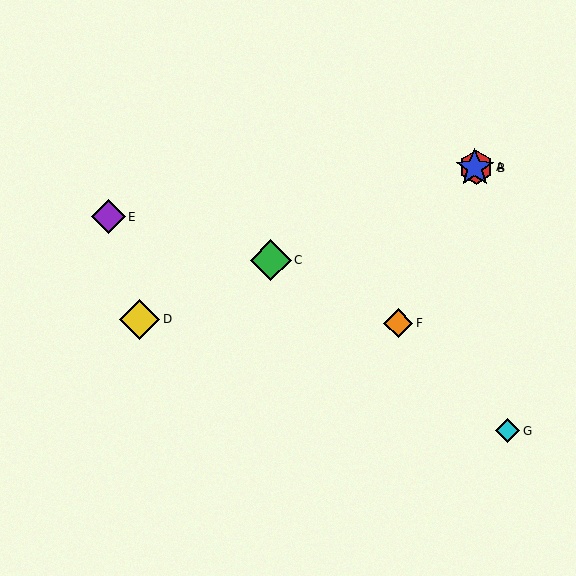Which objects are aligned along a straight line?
Objects A, B, C, D are aligned along a straight line.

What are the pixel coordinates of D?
Object D is at (140, 319).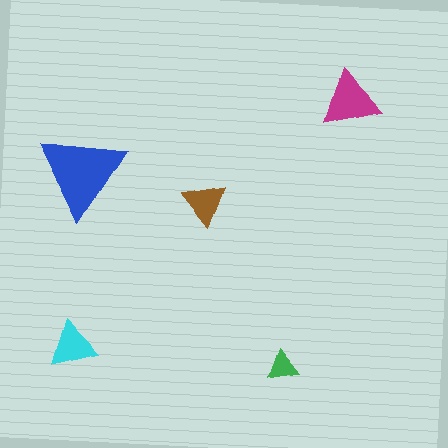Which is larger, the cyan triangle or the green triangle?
The cyan one.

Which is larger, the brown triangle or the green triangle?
The brown one.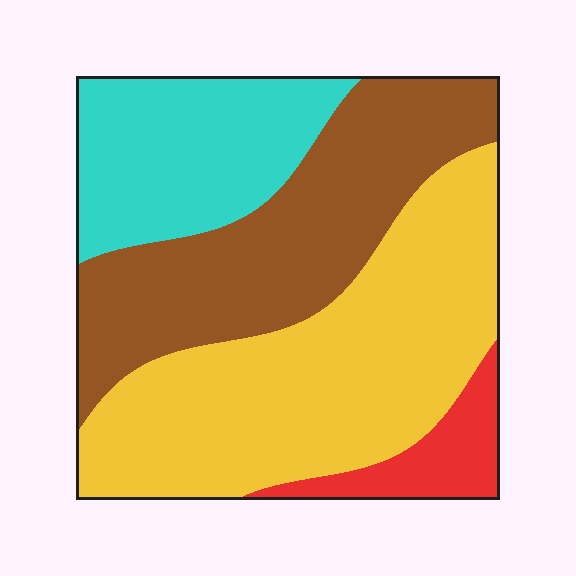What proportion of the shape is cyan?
Cyan takes up less than a quarter of the shape.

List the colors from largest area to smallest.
From largest to smallest: yellow, brown, cyan, red.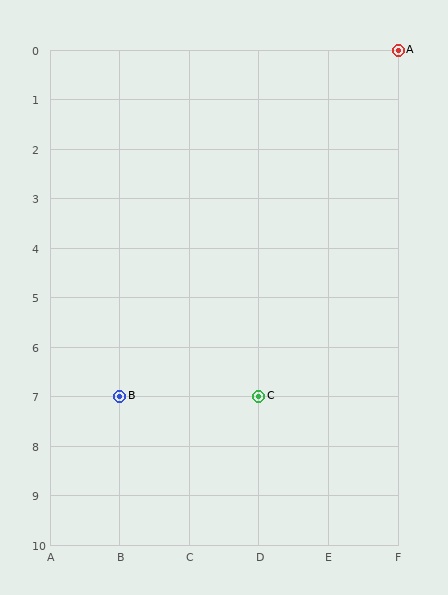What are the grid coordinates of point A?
Point A is at grid coordinates (F, 0).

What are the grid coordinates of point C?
Point C is at grid coordinates (D, 7).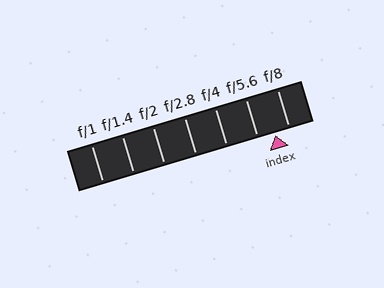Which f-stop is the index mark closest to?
The index mark is closest to f/8.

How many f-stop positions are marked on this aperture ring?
There are 7 f-stop positions marked.